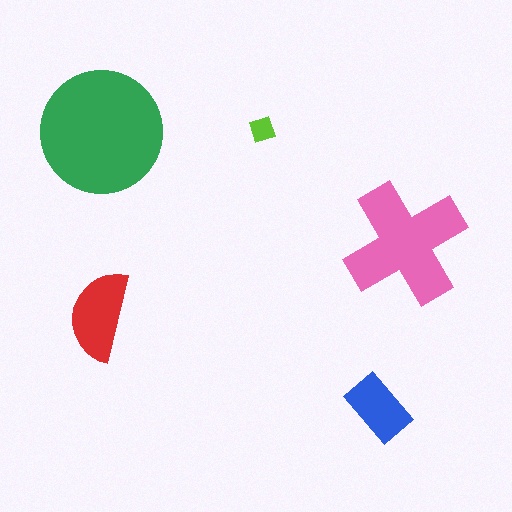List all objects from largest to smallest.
The green circle, the pink cross, the red semicircle, the blue rectangle, the lime diamond.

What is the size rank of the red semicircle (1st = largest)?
3rd.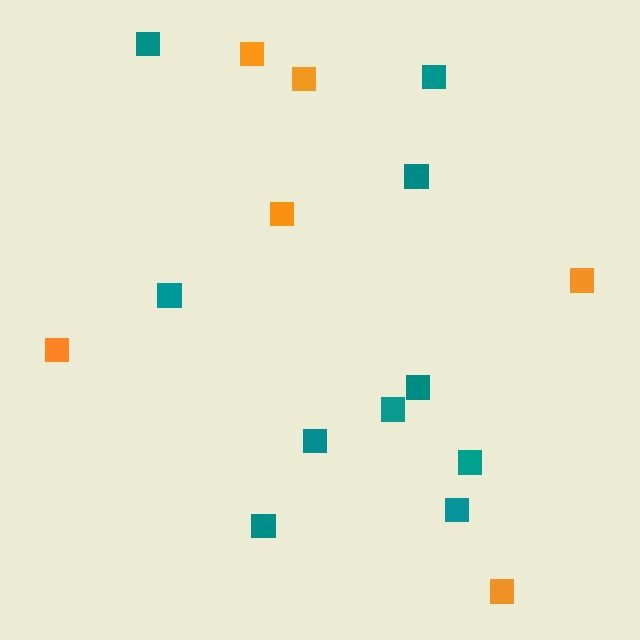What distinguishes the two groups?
There are 2 groups: one group of orange squares (6) and one group of teal squares (10).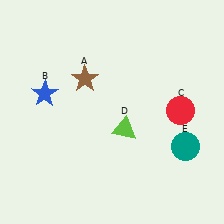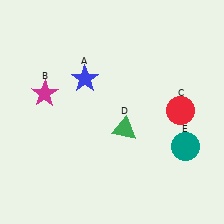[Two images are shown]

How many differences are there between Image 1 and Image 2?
There are 3 differences between the two images.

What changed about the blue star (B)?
In Image 1, B is blue. In Image 2, it changed to magenta.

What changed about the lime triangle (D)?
In Image 1, D is lime. In Image 2, it changed to green.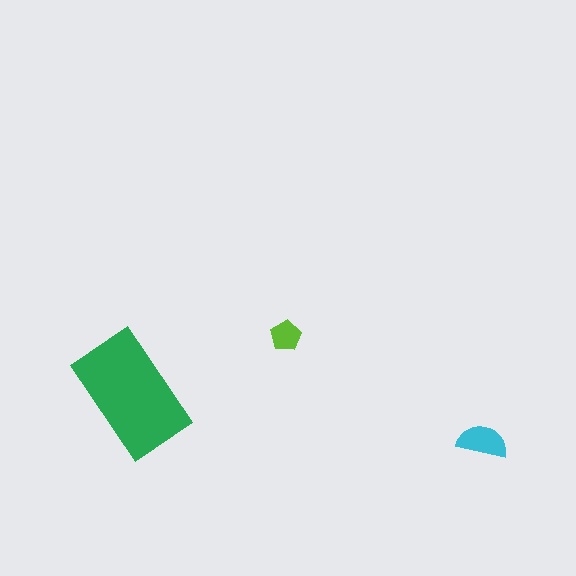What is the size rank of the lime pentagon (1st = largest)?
3rd.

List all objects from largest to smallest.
The green rectangle, the cyan semicircle, the lime pentagon.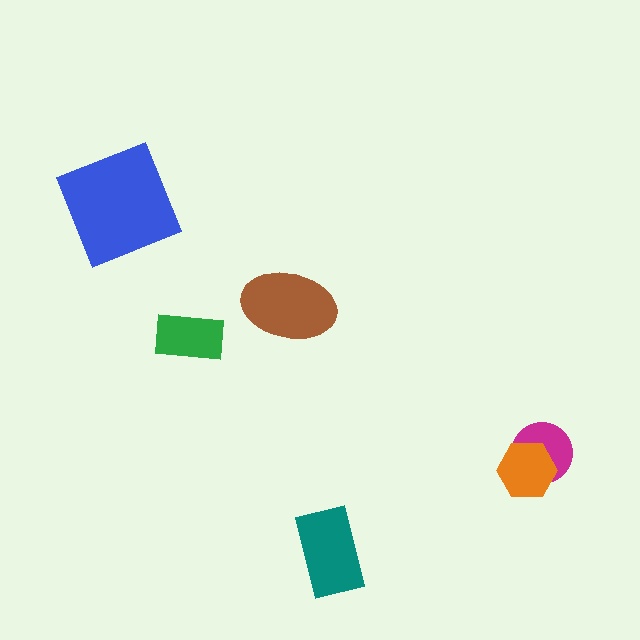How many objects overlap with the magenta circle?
1 object overlaps with the magenta circle.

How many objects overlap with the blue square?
0 objects overlap with the blue square.